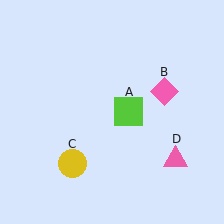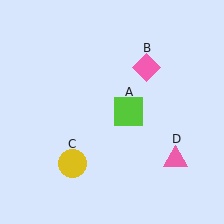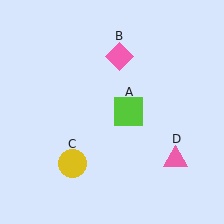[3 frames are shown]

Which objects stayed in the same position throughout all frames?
Lime square (object A) and yellow circle (object C) and pink triangle (object D) remained stationary.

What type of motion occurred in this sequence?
The pink diamond (object B) rotated counterclockwise around the center of the scene.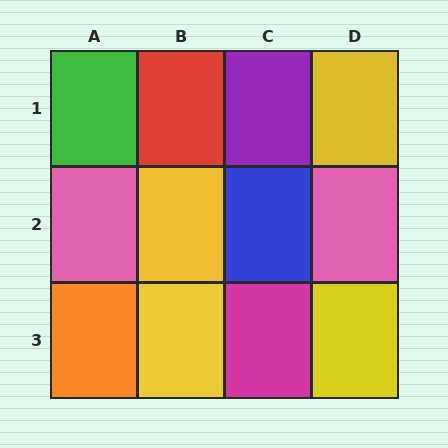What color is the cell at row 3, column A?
Orange.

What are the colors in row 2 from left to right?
Pink, yellow, blue, pink.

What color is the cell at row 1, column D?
Yellow.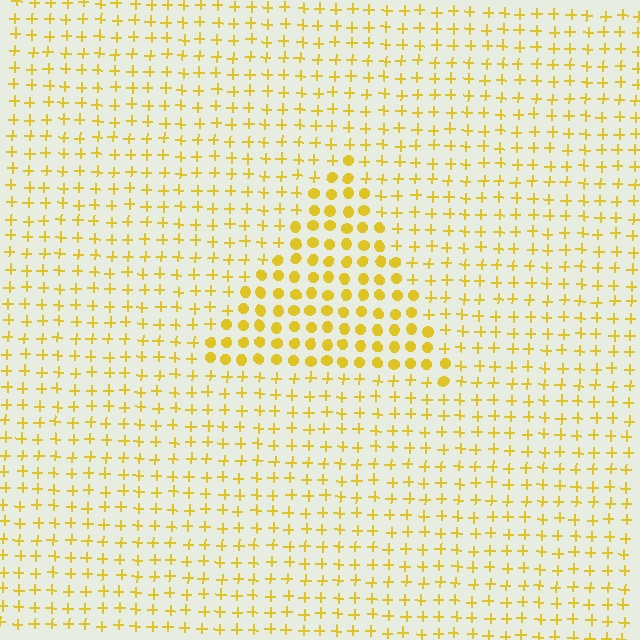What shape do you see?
I see a triangle.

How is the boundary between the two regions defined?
The boundary is defined by a change in element shape: circles inside vs. plus signs outside. All elements share the same color and spacing.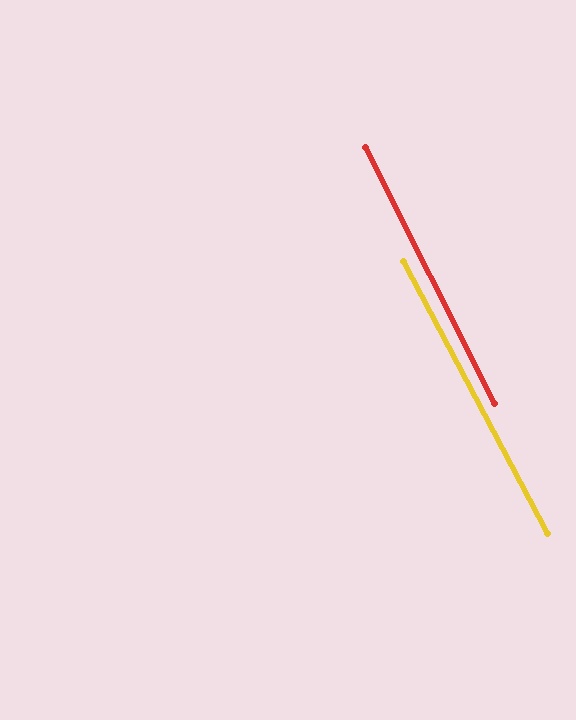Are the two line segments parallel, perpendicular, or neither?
Parallel — their directions differ by only 1.1°.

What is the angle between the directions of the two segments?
Approximately 1 degree.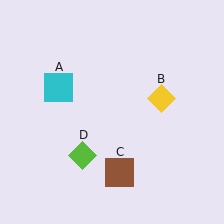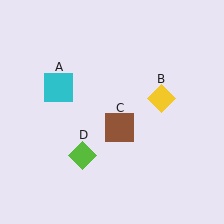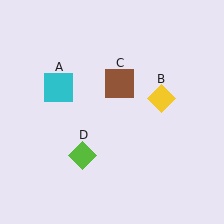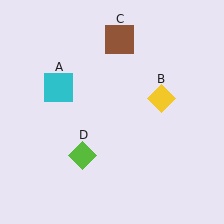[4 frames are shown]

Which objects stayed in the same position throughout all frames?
Cyan square (object A) and yellow diamond (object B) and lime diamond (object D) remained stationary.